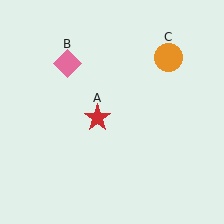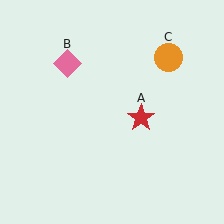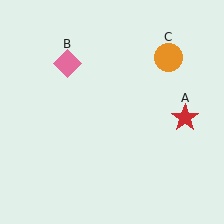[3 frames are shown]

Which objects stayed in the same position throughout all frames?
Pink diamond (object B) and orange circle (object C) remained stationary.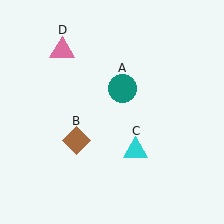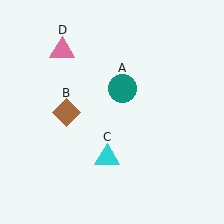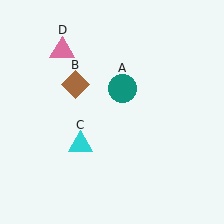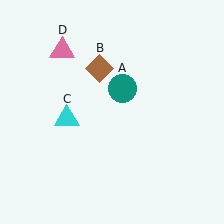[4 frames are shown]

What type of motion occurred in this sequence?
The brown diamond (object B), cyan triangle (object C) rotated clockwise around the center of the scene.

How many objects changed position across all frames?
2 objects changed position: brown diamond (object B), cyan triangle (object C).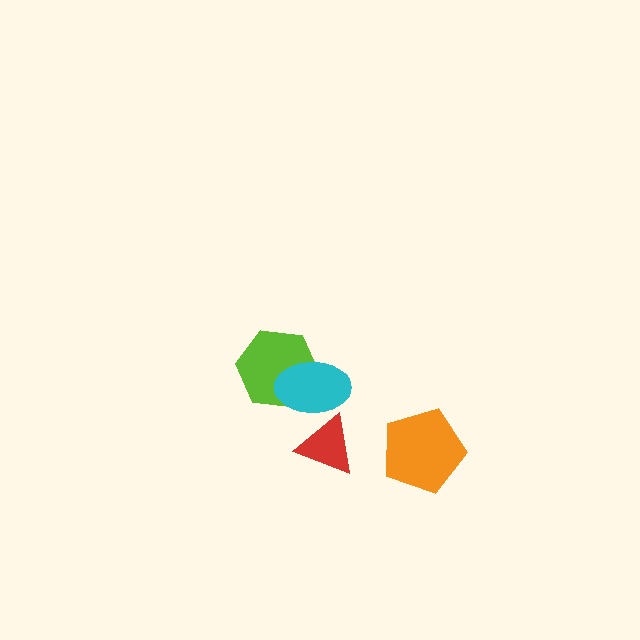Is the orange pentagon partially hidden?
No, no other shape covers it.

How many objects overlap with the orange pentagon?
0 objects overlap with the orange pentagon.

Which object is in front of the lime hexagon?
The cyan ellipse is in front of the lime hexagon.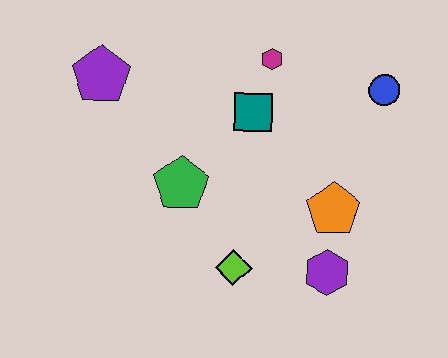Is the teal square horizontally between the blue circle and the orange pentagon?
No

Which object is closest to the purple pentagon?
The green pentagon is closest to the purple pentagon.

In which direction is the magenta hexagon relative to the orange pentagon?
The magenta hexagon is above the orange pentagon.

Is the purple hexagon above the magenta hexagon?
No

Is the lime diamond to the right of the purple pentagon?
Yes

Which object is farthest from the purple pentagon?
The purple hexagon is farthest from the purple pentagon.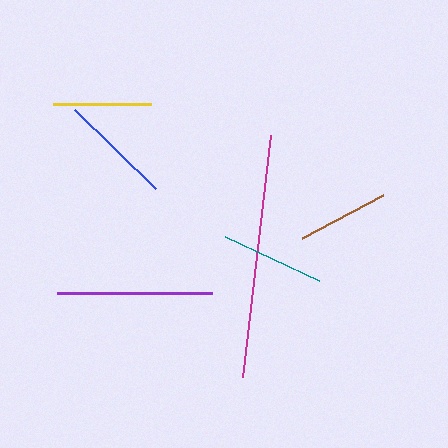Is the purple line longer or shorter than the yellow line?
The purple line is longer than the yellow line.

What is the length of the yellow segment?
The yellow segment is approximately 98 pixels long.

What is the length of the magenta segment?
The magenta segment is approximately 243 pixels long.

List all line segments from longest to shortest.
From longest to shortest: magenta, purple, blue, teal, yellow, brown.